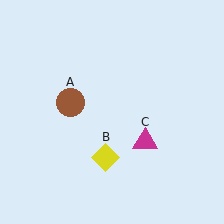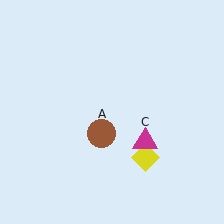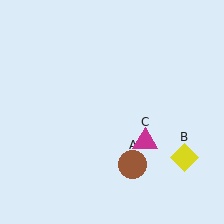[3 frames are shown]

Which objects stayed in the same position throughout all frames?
Magenta triangle (object C) remained stationary.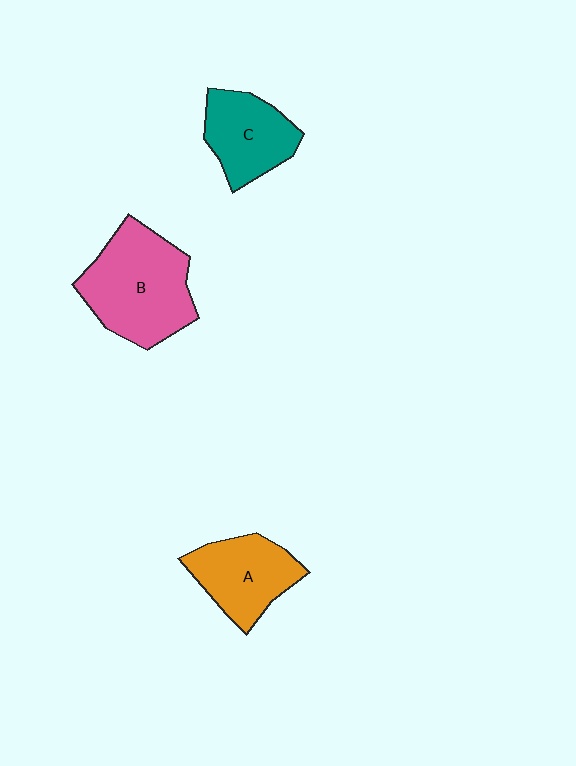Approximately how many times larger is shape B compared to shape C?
Approximately 1.5 times.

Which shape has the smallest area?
Shape C (teal).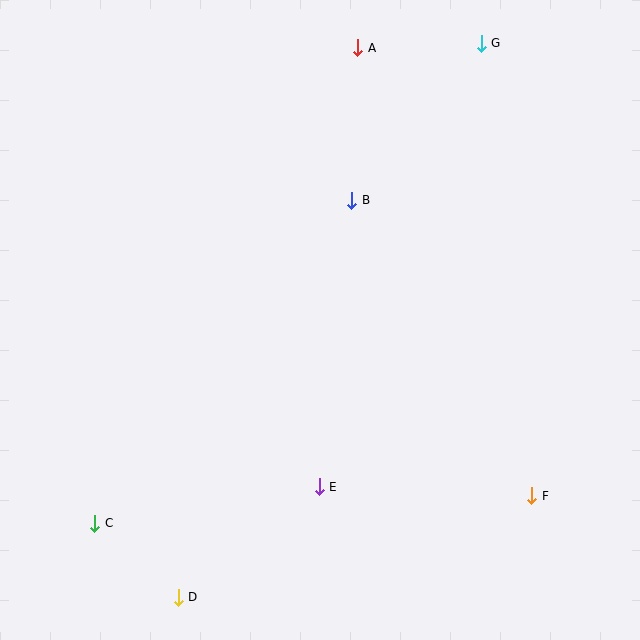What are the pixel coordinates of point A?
Point A is at (358, 48).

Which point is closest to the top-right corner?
Point G is closest to the top-right corner.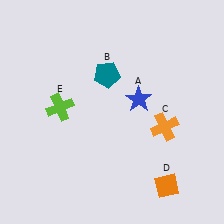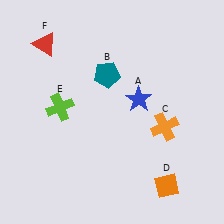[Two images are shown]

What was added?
A red triangle (F) was added in Image 2.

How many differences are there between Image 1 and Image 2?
There is 1 difference between the two images.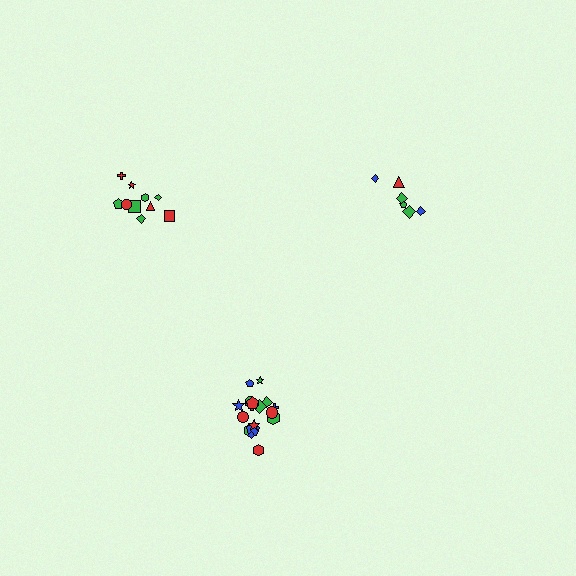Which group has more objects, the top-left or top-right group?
The top-left group.